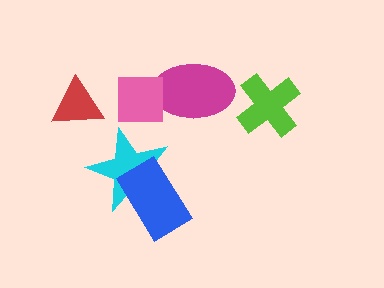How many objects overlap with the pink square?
1 object overlaps with the pink square.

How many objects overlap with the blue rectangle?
1 object overlaps with the blue rectangle.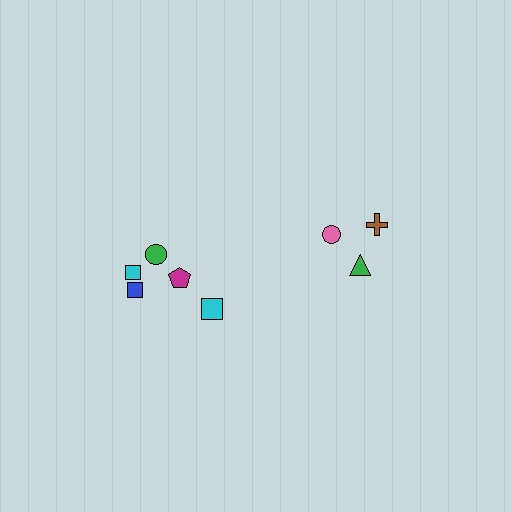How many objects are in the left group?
There are 5 objects.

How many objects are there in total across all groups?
There are 8 objects.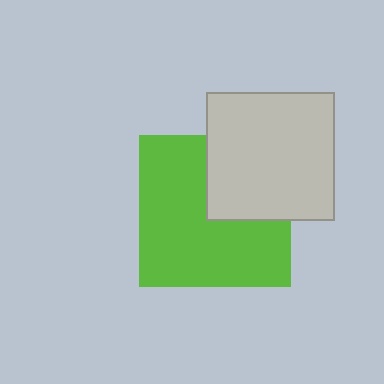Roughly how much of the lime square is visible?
Most of it is visible (roughly 68%).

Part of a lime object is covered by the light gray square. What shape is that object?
It is a square.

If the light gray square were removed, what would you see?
You would see the complete lime square.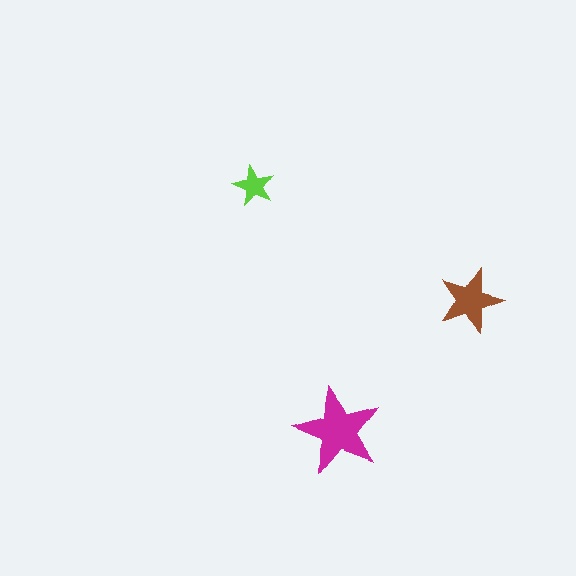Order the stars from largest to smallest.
the magenta one, the brown one, the lime one.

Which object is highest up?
The lime star is topmost.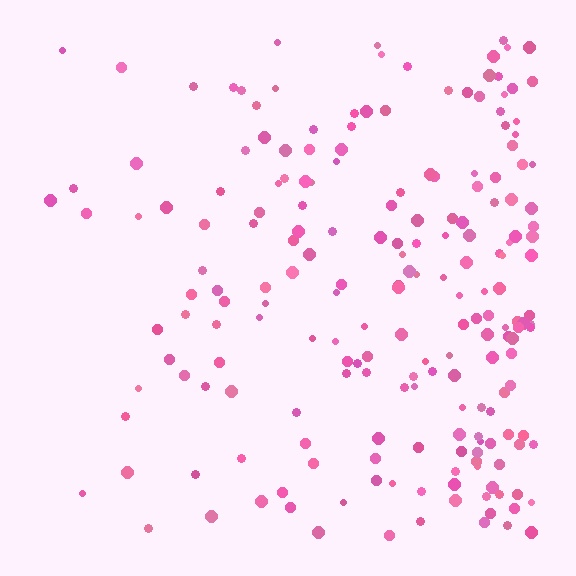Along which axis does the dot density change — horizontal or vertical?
Horizontal.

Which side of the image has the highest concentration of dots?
The right.